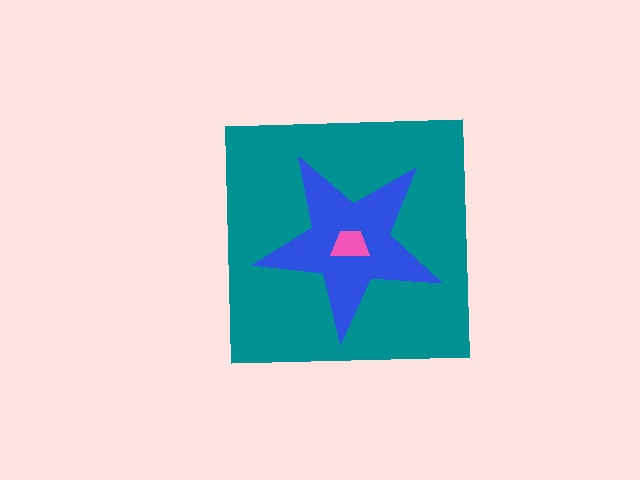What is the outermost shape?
The teal square.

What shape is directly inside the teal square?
The blue star.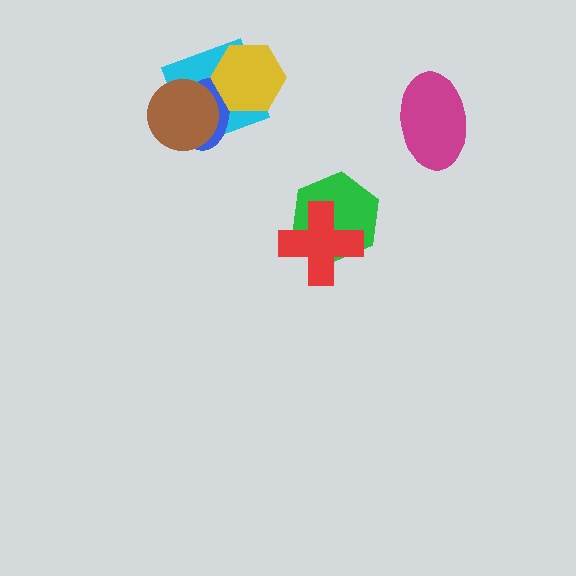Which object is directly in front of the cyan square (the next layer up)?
The blue ellipse is directly in front of the cyan square.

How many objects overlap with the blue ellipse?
3 objects overlap with the blue ellipse.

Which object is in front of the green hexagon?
The red cross is in front of the green hexagon.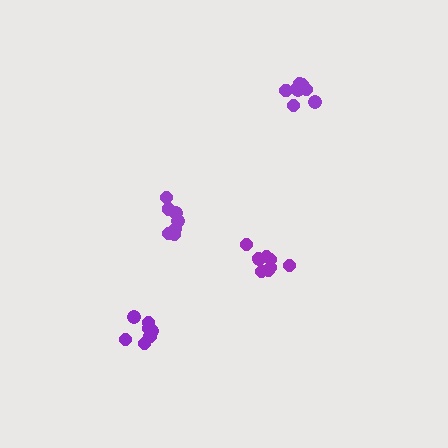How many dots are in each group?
Group 1: 9 dots, Group 2: 7 dots, Group 3: 8 dots, Group 4: 7 dots (31 total).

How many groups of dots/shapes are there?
There are 4 groups.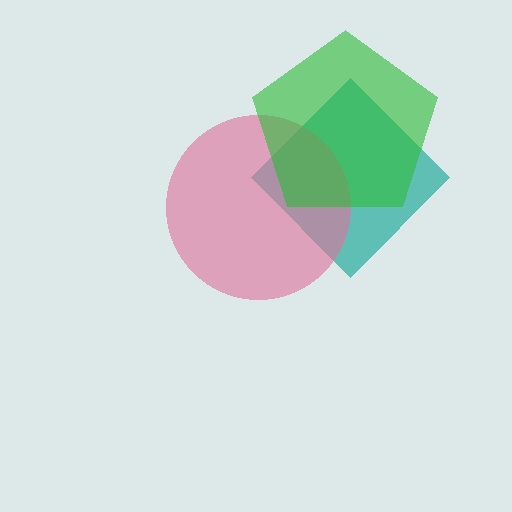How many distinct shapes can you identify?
There are 3 distinct shapes: a teal diamond, a pink circle, a green pentagon.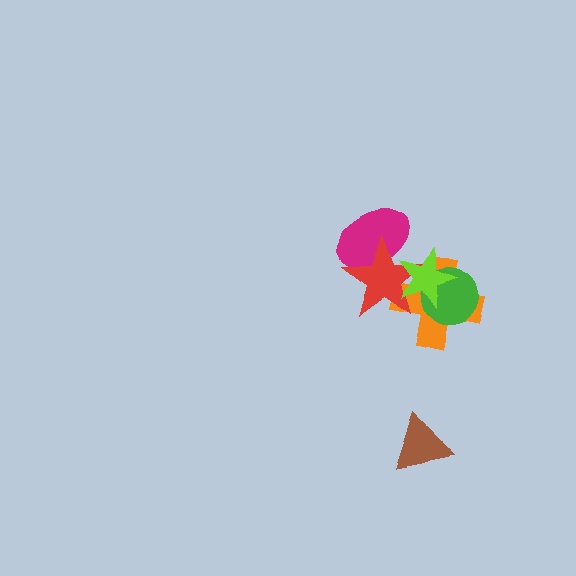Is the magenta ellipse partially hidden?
Yes, it is partially covered by another shape.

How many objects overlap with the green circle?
2 objects overlap with the green circle.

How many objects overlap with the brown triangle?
0 objects overlap with the brown triangle.